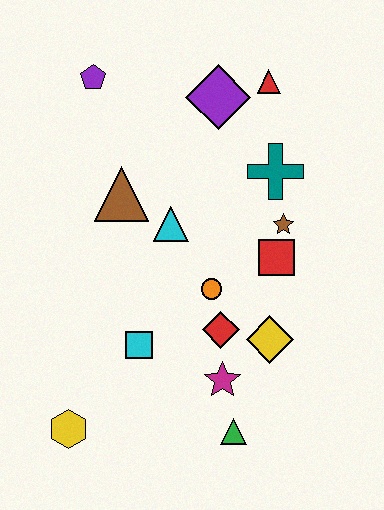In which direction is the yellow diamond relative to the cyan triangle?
The yellow diamond is below the cyan triangle.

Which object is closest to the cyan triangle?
The brown triangle is closest to the cyan triangle.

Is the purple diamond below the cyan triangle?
No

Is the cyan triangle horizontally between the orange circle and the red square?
No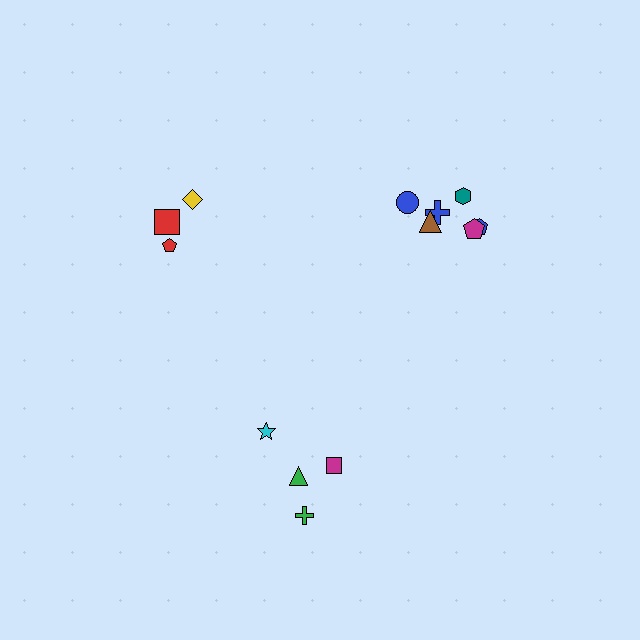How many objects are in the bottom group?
There are 4 objects.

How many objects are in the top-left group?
There are 3 objects.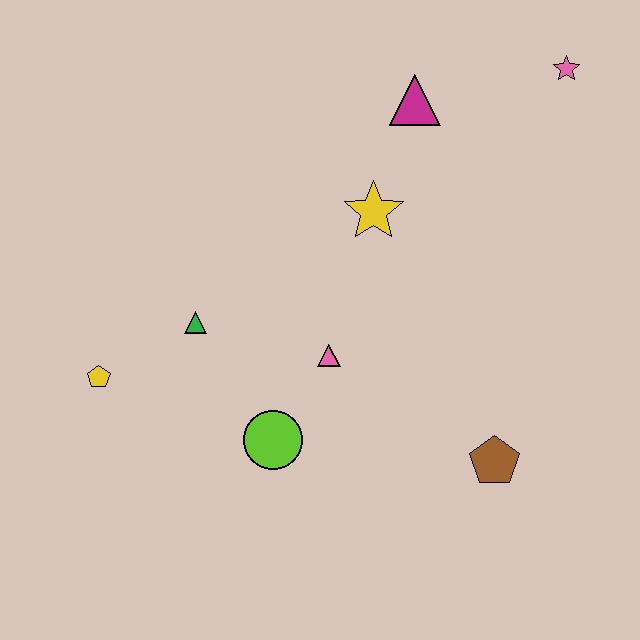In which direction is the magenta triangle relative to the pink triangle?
The magenta triangle is above the pink triangle.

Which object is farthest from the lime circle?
The pink star is farthest from the lime circle.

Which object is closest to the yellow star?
The magenta triangle is closest to the yellow star.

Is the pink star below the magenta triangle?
No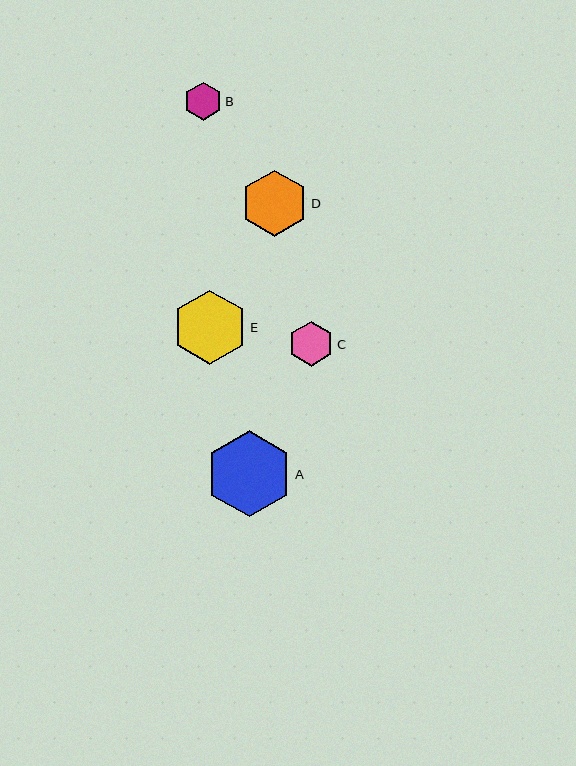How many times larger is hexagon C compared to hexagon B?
Hexagon C is approximately 1.2 times the size of hexagon B.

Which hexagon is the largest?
Hexagon A is the largest with a size of approximately 86 pixels.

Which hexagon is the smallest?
Hexagon B is the smallest with a size of approximately 38 pixels.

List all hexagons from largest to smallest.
From largest to smallest: A, E, D, C, B.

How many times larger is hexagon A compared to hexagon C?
Hexagon A is approximately 1.9 times the size of hexagon C.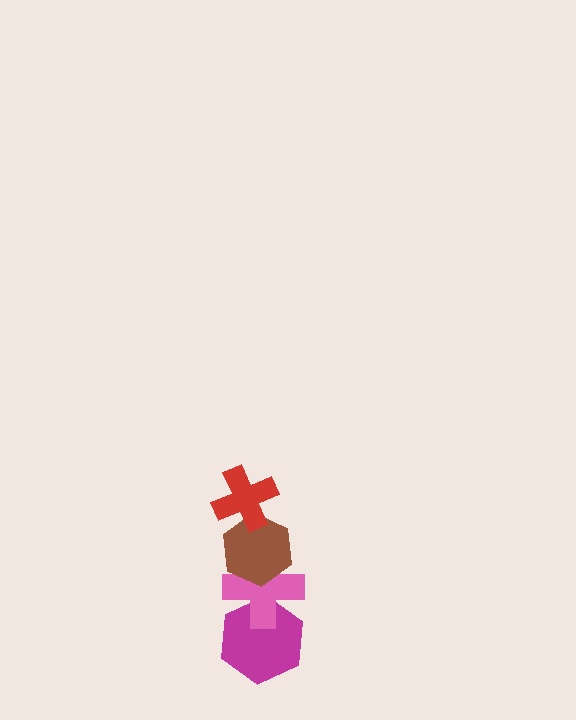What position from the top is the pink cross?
The pink cross is 3rd from the top.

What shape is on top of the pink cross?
The brown hexagon is on top of the pink cross.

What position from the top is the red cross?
The red cross is 1st from the top.